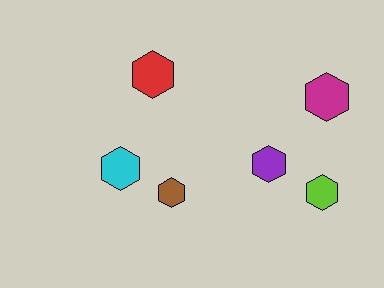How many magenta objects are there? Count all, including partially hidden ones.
There is 1 magenta object.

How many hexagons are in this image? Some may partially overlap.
There are 6 hexagons.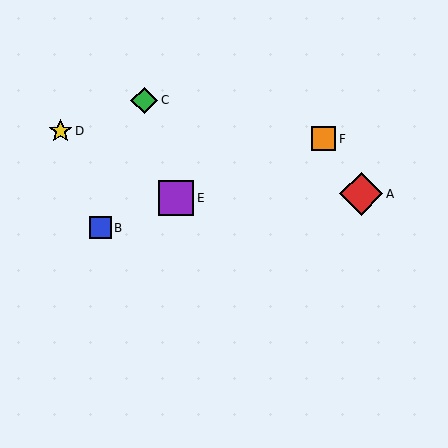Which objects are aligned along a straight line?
Objects B, E, F are aligned along a straight line.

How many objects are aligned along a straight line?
3 objects (B, E, F) are aligned along a straight line.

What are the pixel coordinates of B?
Object B is at (100, 228).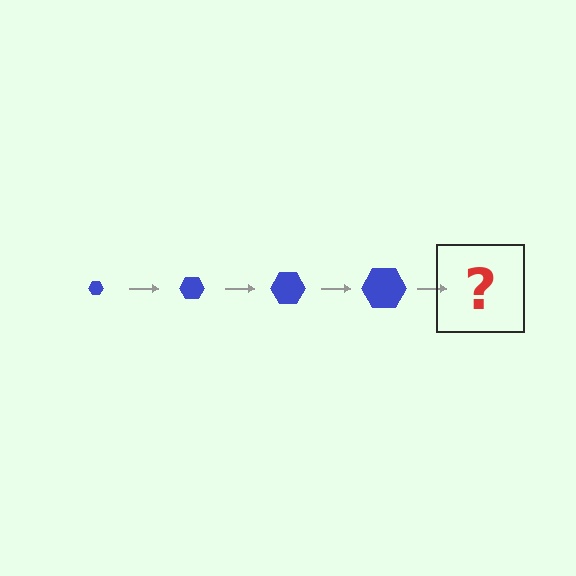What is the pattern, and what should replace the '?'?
The pattern is that the hexagon gets progressively larger each step. The '?' should be a blue hexagon, larger than the previous one.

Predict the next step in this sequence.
The next step is a blue hexagon, larger than the previous one.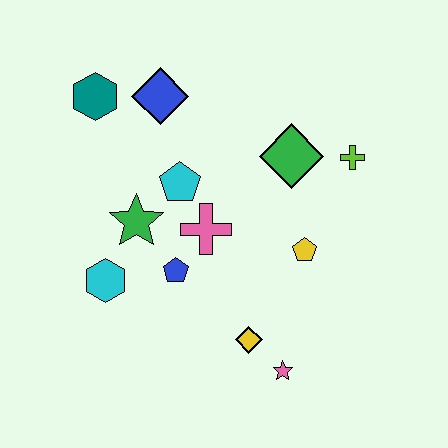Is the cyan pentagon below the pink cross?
No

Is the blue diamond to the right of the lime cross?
No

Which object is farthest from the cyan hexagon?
The lime cross is farthest from the cyan hexagon.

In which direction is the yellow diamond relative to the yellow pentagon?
The yellow diamond is below the yellow pentagon.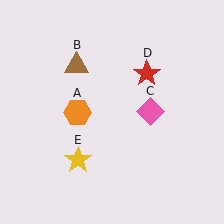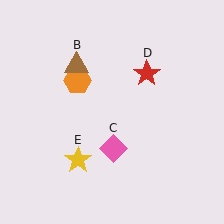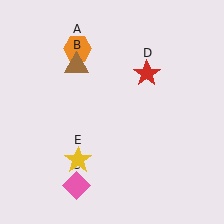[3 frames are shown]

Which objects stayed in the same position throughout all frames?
Brown triangle (object B) and red star (object D) and yellow star (object E) remained stationary.